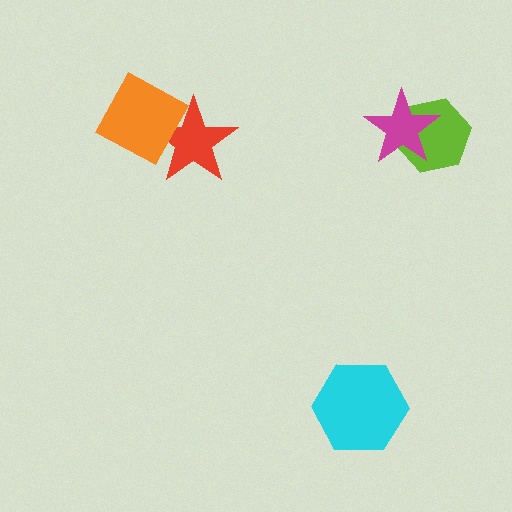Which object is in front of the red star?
The orange square is in front of the red star.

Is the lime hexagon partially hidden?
Yes, it is partially covered by another shape.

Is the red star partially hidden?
Yes, it is partially covered by another shape.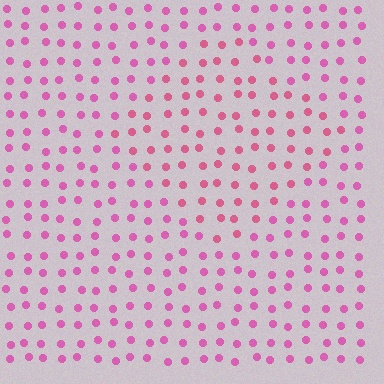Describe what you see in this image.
The image is filled with small pink elements in a uniform arrangement. A diamond-shaped region is visible where the elements are tinted to a slightly different hue, forming a subtle color boundary.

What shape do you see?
I see a diamond.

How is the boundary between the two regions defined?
The boundary is defined purely by a slight shift in hue (about 18 degrees). Spacing, size, and orientation are identical on both sides.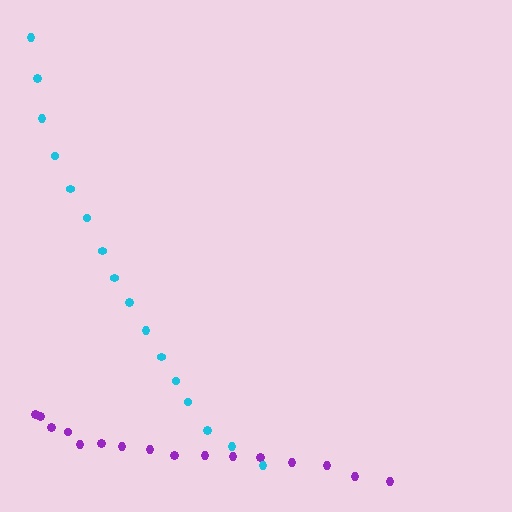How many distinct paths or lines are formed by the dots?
There are 2 distinct paths.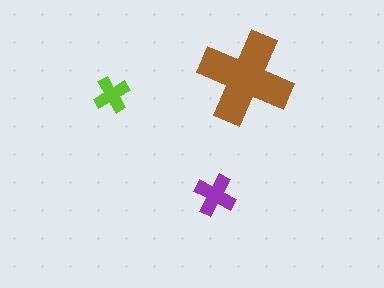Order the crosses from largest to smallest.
the brown one, the purple one, the lime one.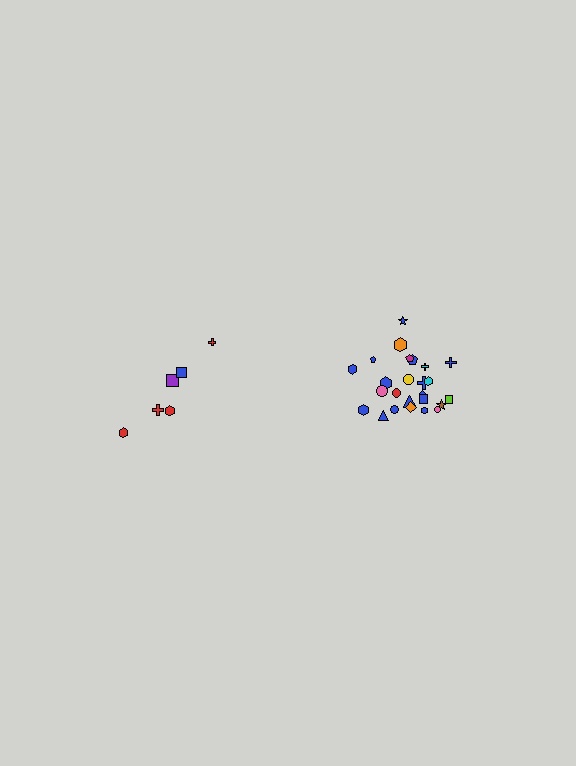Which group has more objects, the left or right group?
The right group.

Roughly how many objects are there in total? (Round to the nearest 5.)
Roughly 30 objects in total.